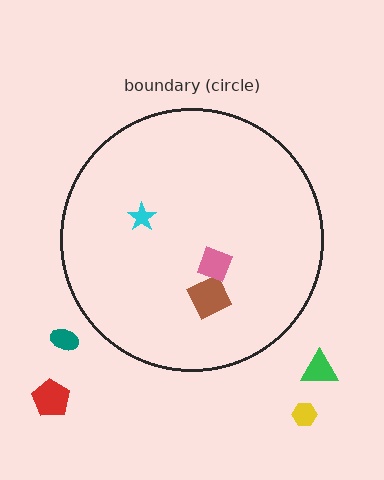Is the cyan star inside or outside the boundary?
Inside.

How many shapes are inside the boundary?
3 inside, 4 outside.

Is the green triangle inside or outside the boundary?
Outside.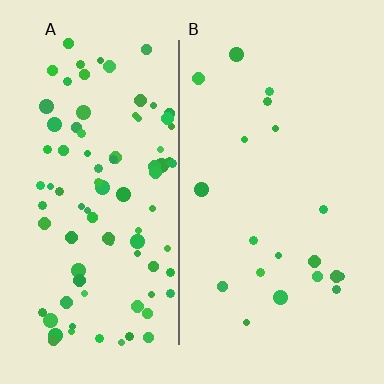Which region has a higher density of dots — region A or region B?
A (the left).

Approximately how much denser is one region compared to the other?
Approximately 4.6× — region A over region B.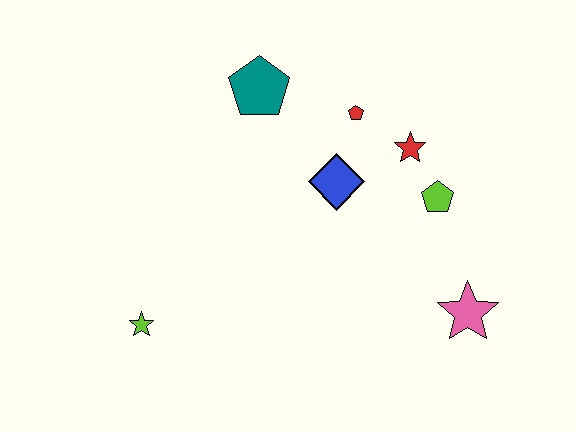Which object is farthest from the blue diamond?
The lime star is farthest from the blue diamond.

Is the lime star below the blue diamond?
Yes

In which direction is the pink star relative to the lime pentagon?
The pink star is below the lime pentagon.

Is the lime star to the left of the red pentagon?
Yes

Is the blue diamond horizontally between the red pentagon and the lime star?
Yes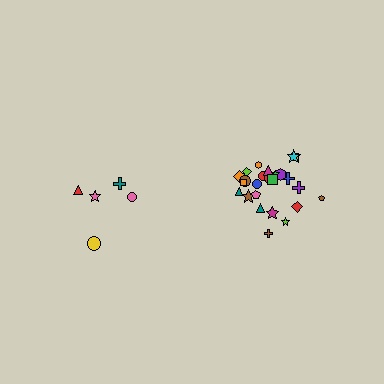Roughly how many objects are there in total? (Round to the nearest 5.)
Roughly 30 objects in total.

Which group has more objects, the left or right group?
The right group.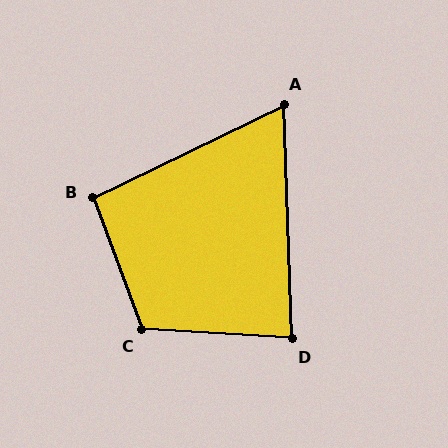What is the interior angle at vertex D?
Approximately 84 degrees (acute).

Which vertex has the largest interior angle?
C, at approximately 114 degrees.